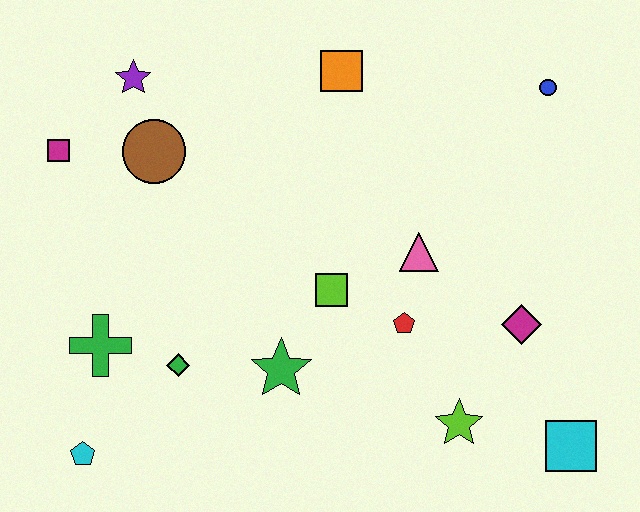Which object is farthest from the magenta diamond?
The magenta square is farthest from the magenta diamond.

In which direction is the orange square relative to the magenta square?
The orange square is to the right of the magenta square.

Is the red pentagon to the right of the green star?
Yes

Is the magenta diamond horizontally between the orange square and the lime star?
No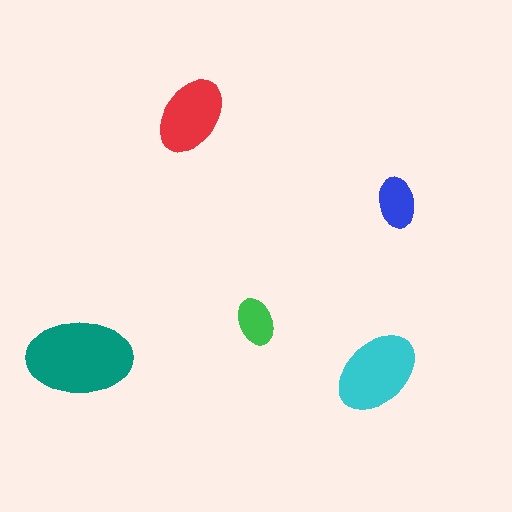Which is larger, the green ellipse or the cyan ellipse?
The cyan one.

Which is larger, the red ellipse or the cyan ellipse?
The cyan one.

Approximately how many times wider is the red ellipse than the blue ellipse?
About 1.5 times wider.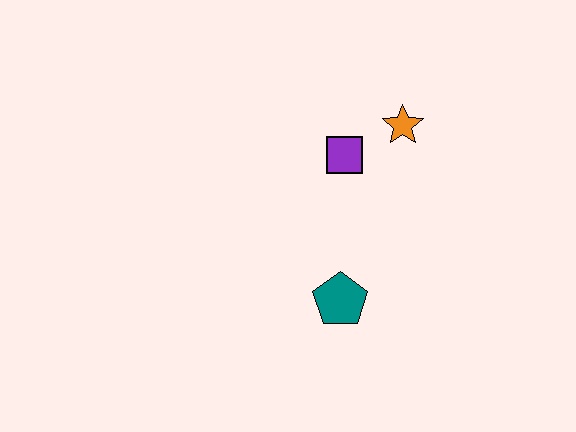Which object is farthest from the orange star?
The teal pentagon is farthest from the orange star.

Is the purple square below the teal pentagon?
No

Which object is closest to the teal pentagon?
The purple square is closest to the teal pentagon.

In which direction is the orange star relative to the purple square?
The orange star is to the right of the purple square.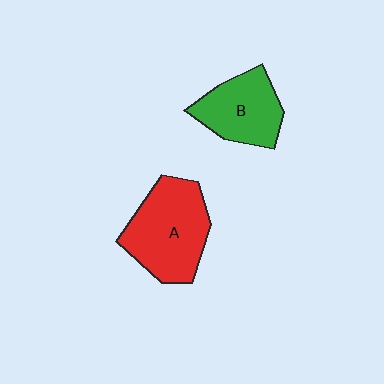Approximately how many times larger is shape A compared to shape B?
Approximately 1.4 times.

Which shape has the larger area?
Shape A (red).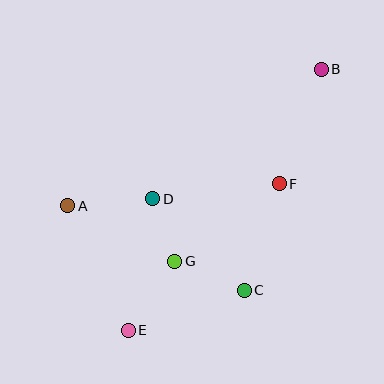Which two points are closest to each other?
Points D and G are closest to each other.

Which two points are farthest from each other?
Points B and E are farthest from each other.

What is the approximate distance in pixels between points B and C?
The distance between B and C is approximately 234 pixels.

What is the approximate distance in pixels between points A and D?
The distance between A and D is approximately 85 pixels.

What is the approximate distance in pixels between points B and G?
The distance between B and G is approximately 242 pixels.